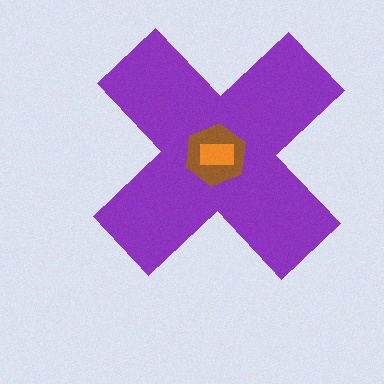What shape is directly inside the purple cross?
The brown hexagon.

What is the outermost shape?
The purple cross.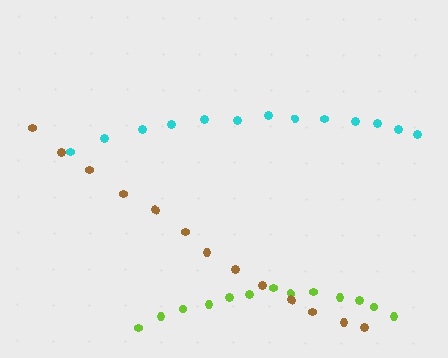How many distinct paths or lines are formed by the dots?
There are 3 distinct paths.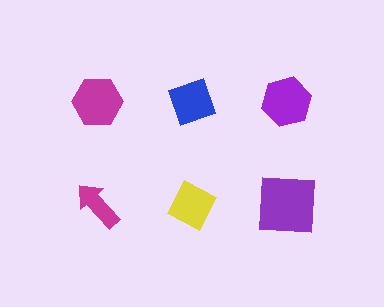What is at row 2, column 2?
A yellow diamond.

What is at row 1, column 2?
A blue diamond.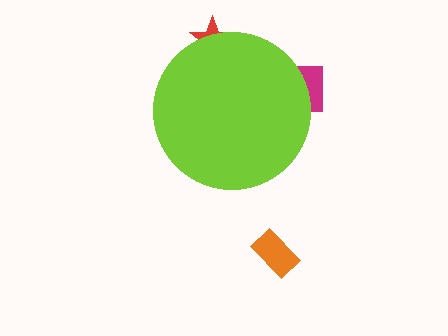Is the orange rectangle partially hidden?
No, the orange rectangle is fully visible.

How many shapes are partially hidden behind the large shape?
2 shapes are partially hidden.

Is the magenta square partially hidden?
Yes, the magenta square is partially hidden behind the lime circle.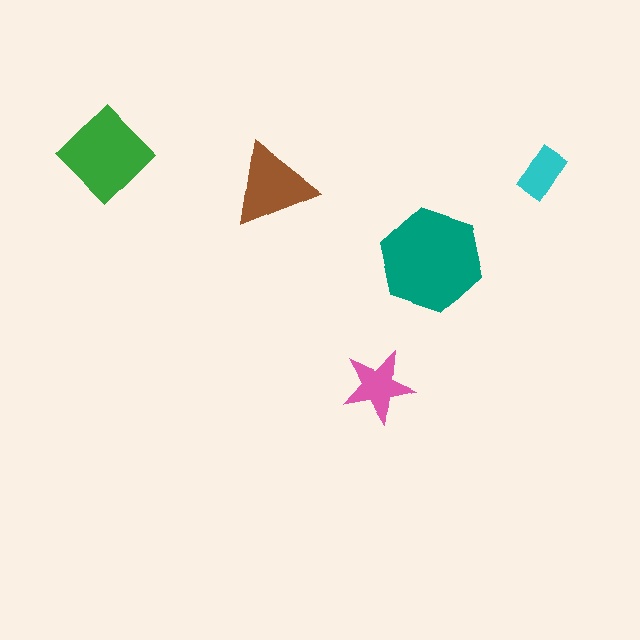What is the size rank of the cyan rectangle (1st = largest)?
5th.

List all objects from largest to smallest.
The teal hexagon, the green diamond, the brown triangle, the pink star, the cyan rectangle.